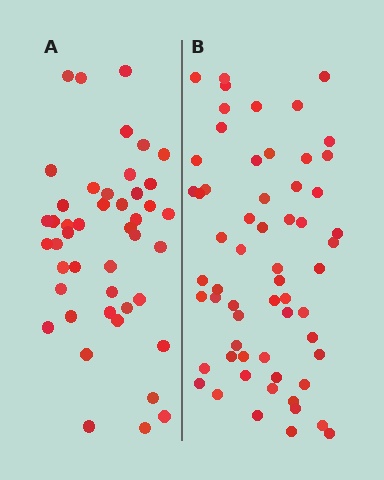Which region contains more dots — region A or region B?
Region B (the right region) has more dots.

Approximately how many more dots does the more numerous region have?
Region B has approximately 15 more dots than region A.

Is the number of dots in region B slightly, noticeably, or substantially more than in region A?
Region B has noticeably more, but not dramatically so. The ratio is roughly 1.3 to 1.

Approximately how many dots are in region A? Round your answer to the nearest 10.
About 40 dots. (The exact count is 45, which rounds to 40.)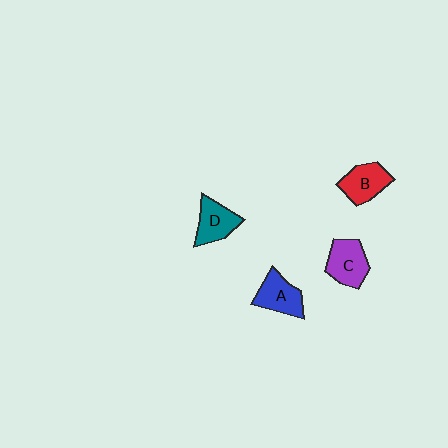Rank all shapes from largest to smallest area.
From largest to smallest: C (purple), B (red), A (blue), D (teal).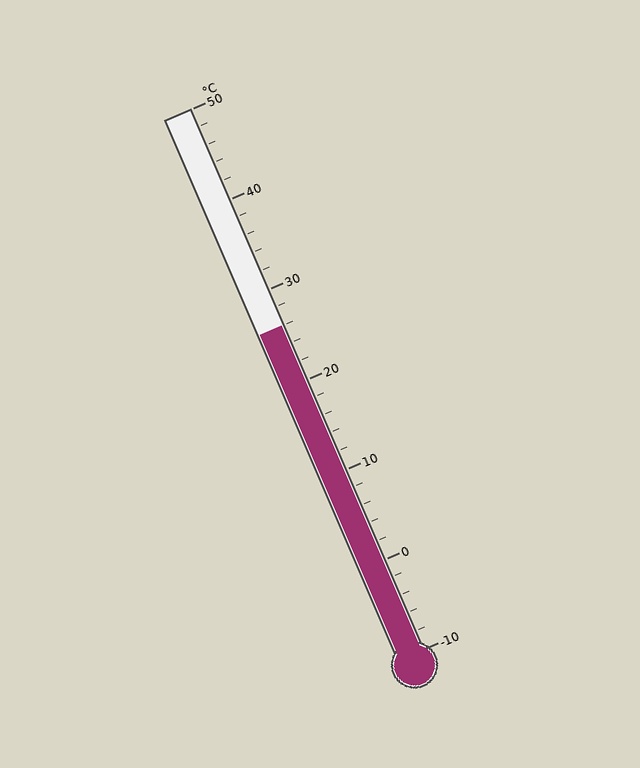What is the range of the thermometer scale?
The thermometer scale ranges from -10°C to 50°C.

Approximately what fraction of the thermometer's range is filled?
The thermometer is filled to approximately 60% of its range.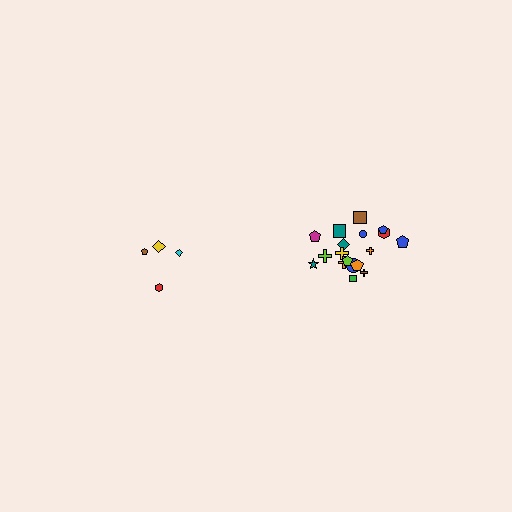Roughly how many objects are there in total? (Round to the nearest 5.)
Roughly 20 objects in total.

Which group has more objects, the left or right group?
The right group.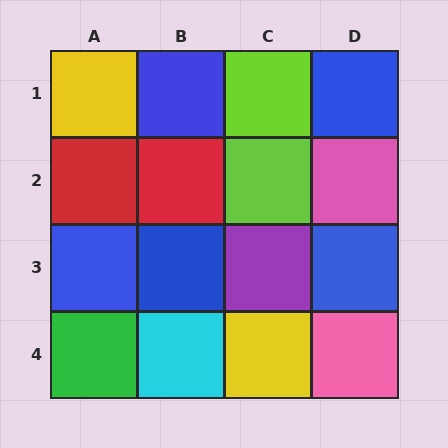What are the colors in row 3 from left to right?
Blue, blue, purple, blue.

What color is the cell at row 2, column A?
Red.